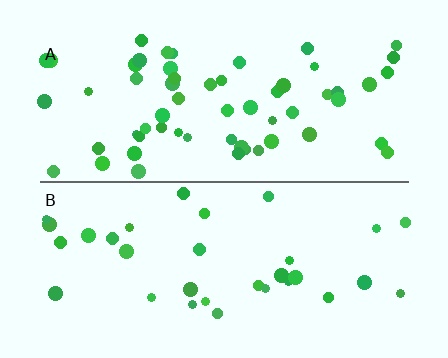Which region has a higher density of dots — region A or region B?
A (the top).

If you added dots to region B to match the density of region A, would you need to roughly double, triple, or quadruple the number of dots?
Approximately double.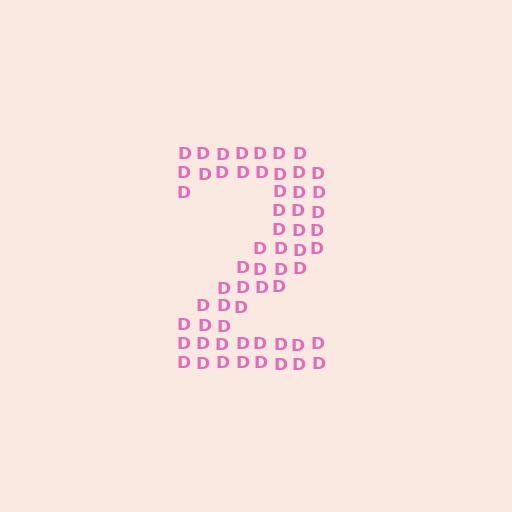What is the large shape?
The large shape is the digit 2.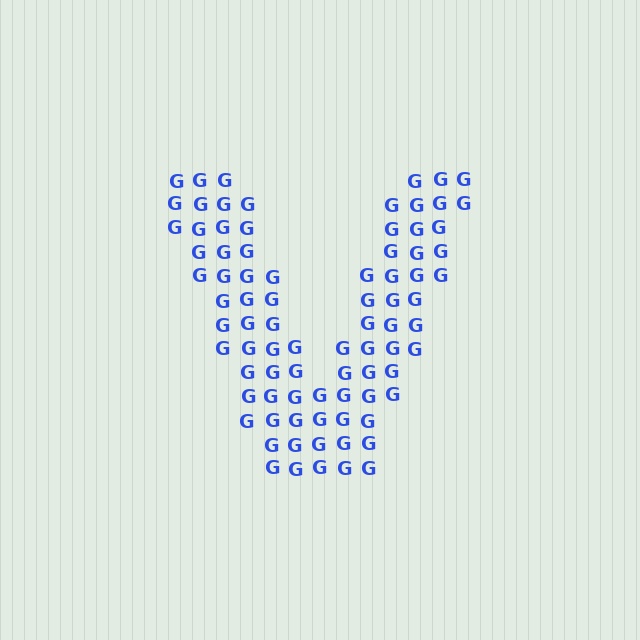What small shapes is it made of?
It is made of small letter G's.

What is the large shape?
The large shape is the letter V.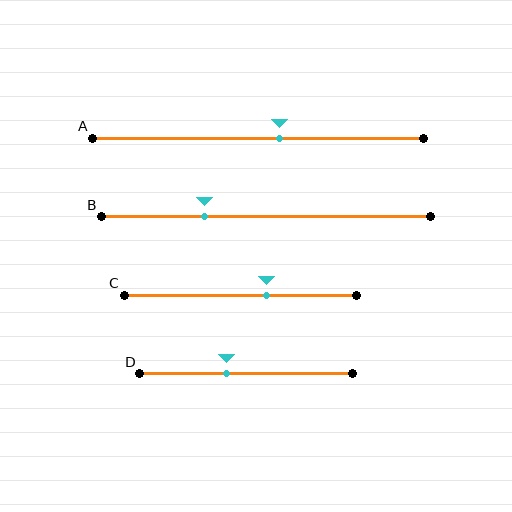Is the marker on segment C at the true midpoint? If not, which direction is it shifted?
No, the marker on segment C is shifted to the right by about 11% of the segment length.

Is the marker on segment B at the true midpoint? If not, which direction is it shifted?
No, the marker on segment B is shifted to the left by about 19% of the segment length.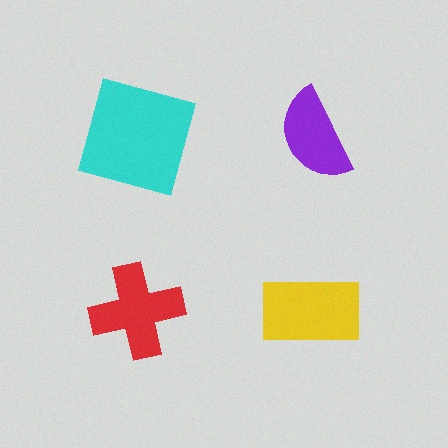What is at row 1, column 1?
A cyan square.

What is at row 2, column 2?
A yellow rectangle.